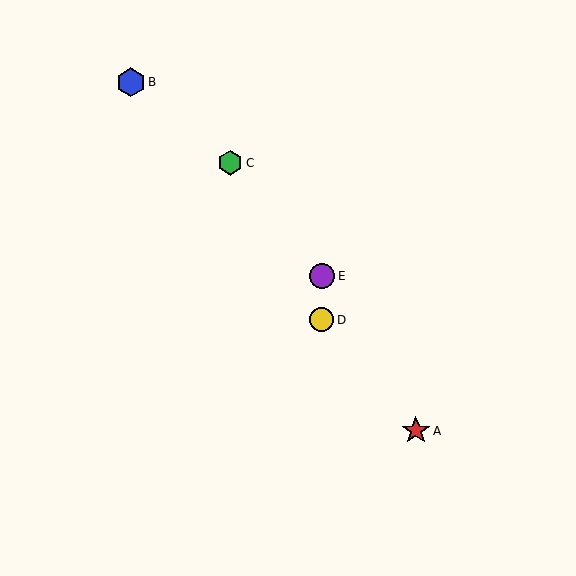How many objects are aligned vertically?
2 objects (D, E) are aligned vertically.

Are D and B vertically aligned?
No, D is at x≈322 and B is at x≈131.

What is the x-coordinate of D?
Object D is at x≈322.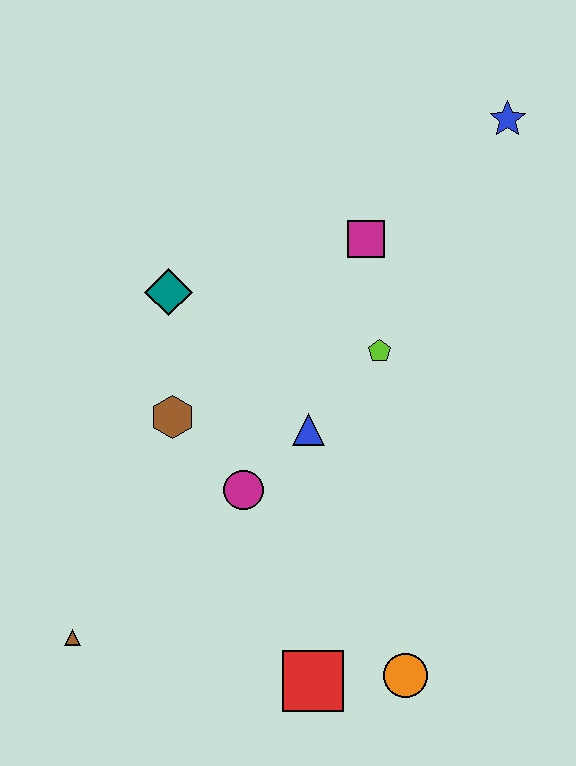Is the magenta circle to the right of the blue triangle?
No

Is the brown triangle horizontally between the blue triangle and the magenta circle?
No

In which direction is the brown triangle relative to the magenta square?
The brown triangle is below the magenta square.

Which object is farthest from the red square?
The blue star is farthest from the red square.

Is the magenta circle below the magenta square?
Yes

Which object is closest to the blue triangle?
The magenta circle is closest to the blue triangle.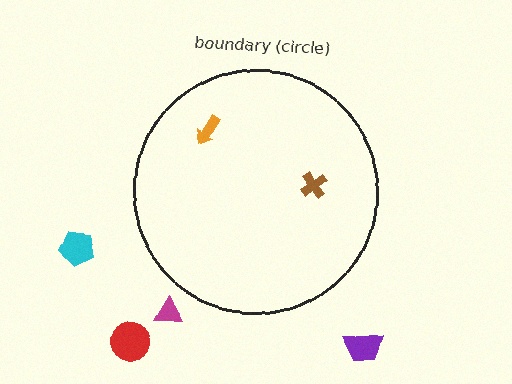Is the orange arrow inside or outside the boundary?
Inside.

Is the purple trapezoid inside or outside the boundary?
Outside.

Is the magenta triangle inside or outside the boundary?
Outside.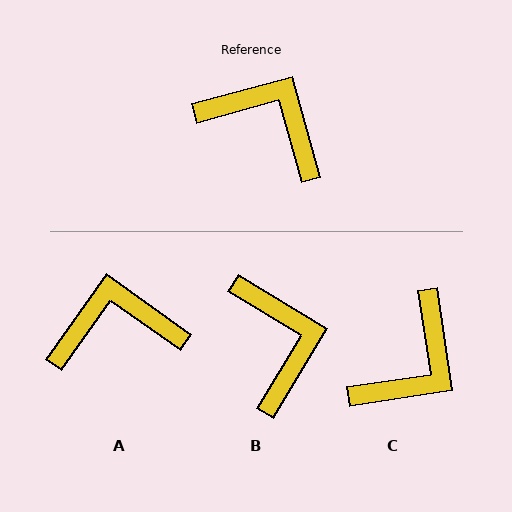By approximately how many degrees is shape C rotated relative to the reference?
Approximately 97 degrees clockwise.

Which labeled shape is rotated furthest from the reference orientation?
C, about 97 degrees away.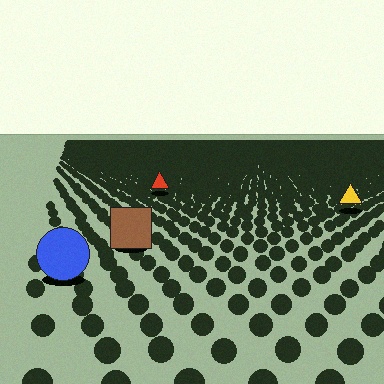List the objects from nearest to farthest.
From nearest to farthest: the blue circle, the brown square, the yellow triangle, the red triangle.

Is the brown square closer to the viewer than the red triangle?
Yes. The brown square is closer — you can tell from the texture gradient: the ground texture is coarser near it.